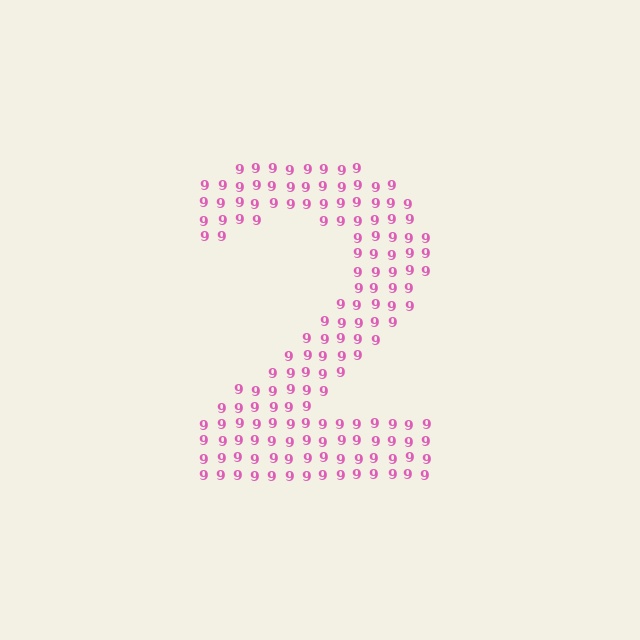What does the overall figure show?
The overall figure shows the digit 2.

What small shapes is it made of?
It is made of small digit 9's.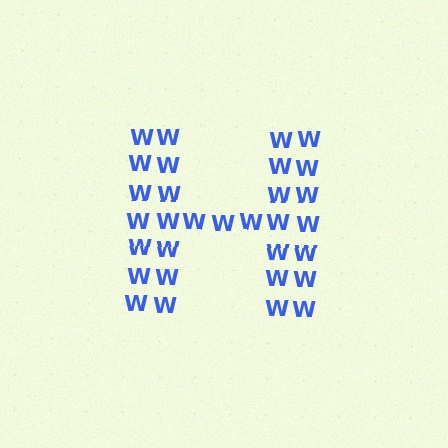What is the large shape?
The large shape is the letter H.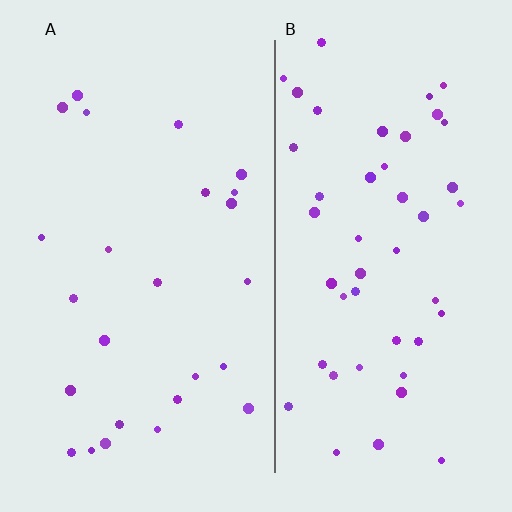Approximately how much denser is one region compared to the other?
Approximately 1.9× — region B over region A.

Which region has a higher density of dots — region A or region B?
B (the right).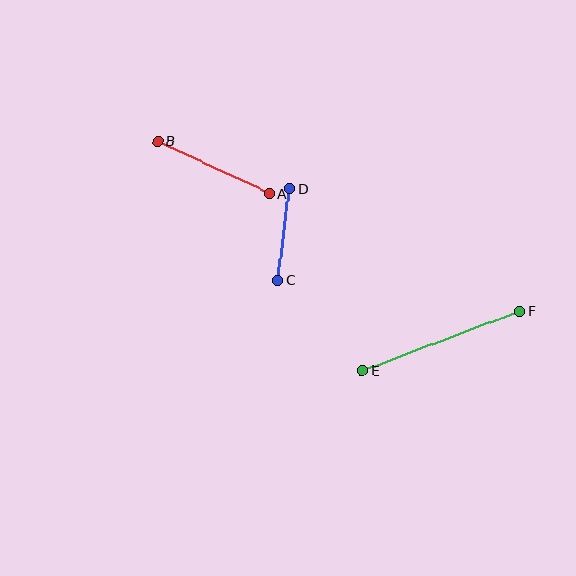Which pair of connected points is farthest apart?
Points E and F are farthest apart.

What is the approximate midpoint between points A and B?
The midpoint is at approximately (213, 167) pixels.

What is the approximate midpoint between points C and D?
The midpoint is at approximately (284, 235) pixels.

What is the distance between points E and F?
The distance is approximately 168 pixels.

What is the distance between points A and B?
The distance is approximately 123 pixels.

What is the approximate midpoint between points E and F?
The midpoint is at approximately (441, 341) pixels.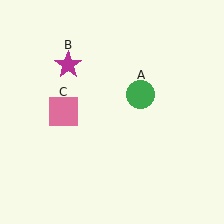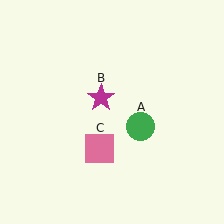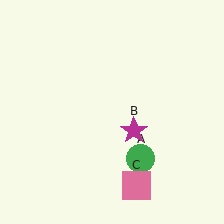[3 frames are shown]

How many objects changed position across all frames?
3 objects changed position: green circle (object A), magenta star (object B), pink square (object C).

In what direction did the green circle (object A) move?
The green circle (object A) moved down.